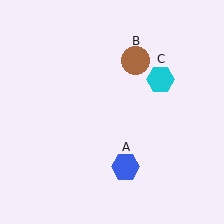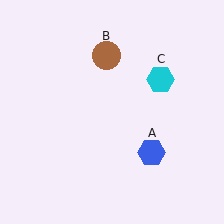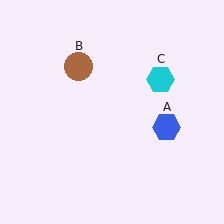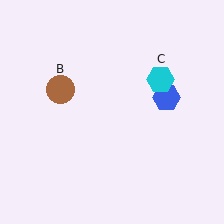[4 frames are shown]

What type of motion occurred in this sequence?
The blue hexagon (object A), brown circle (object B) rotated counterclockwise around the center of the scene.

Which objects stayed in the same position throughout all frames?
Cyan hexagon (object C) remained stationary.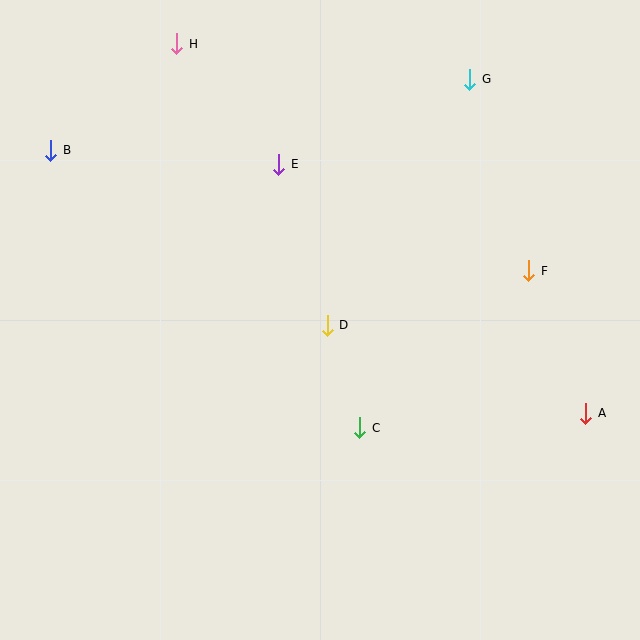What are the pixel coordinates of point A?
Point A is at (586, 413).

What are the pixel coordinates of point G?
Point G is at (470, 79).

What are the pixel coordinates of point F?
Point F is at (529, 271).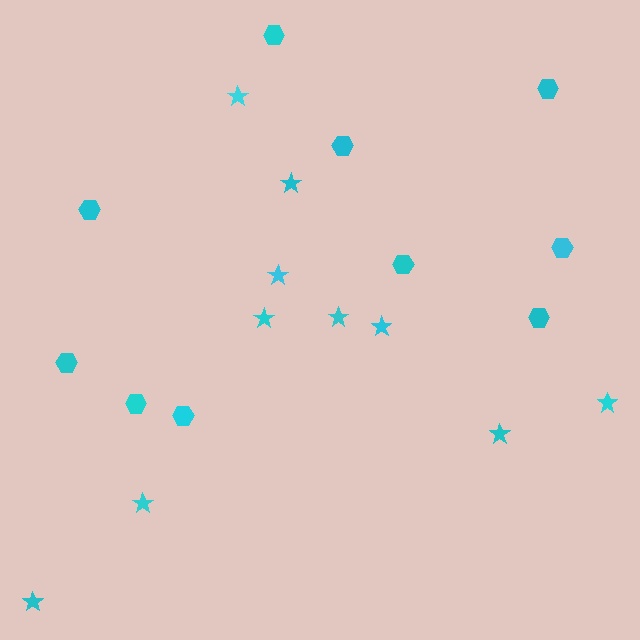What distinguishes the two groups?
There are 2 groups: one group of stars (10) and one group of hexagons (10).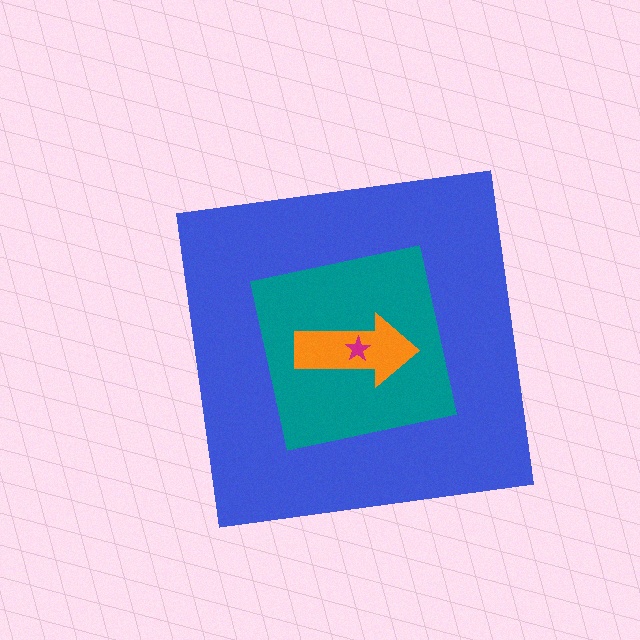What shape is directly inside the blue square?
The teal square.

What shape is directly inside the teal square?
The orange arrow.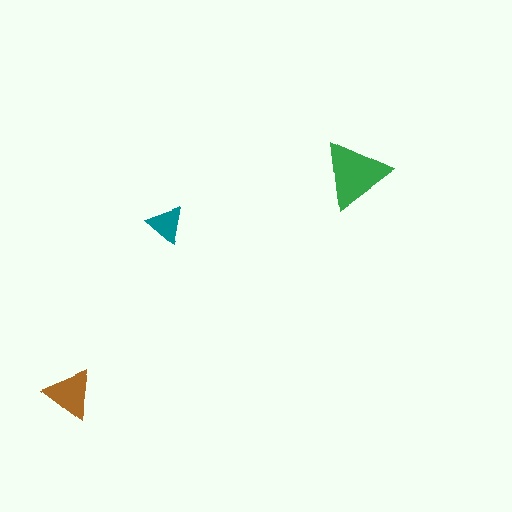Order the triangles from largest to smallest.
the green one, the brown one, the teal one.